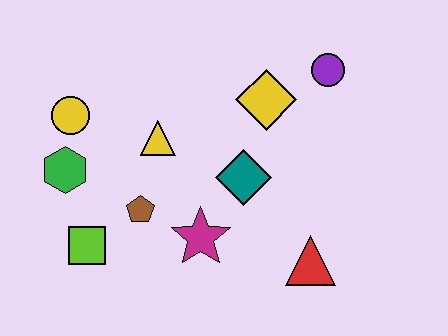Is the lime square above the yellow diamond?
No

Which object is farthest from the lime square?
The purple circle is farthest from the lime square.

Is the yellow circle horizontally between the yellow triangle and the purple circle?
No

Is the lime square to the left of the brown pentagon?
Yes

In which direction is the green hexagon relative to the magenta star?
The green hexagon is to the left of the magenta star.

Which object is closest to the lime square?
The brown pentagon is closest to the lime square.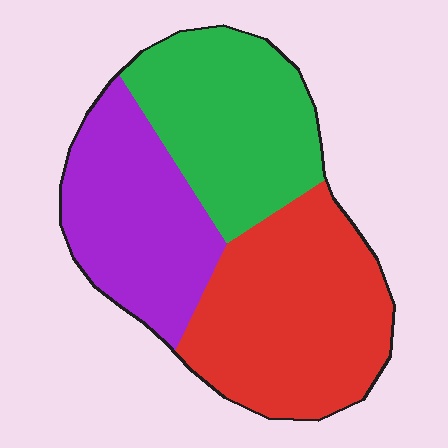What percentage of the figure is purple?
Purple covers roughly 30% of the figure.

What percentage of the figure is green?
Green takes up about one third (1/3) of the figure.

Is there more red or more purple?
Red.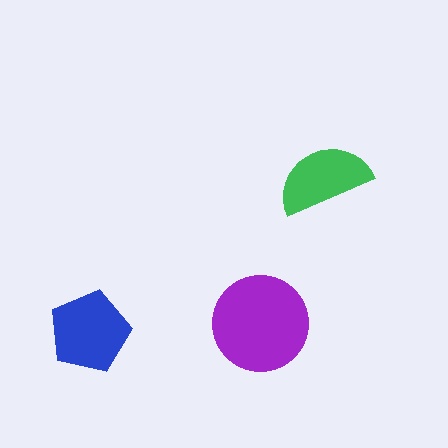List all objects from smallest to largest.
The green semicircle, the blue pentagon, the purple circle.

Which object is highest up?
The green semicircle is topmost.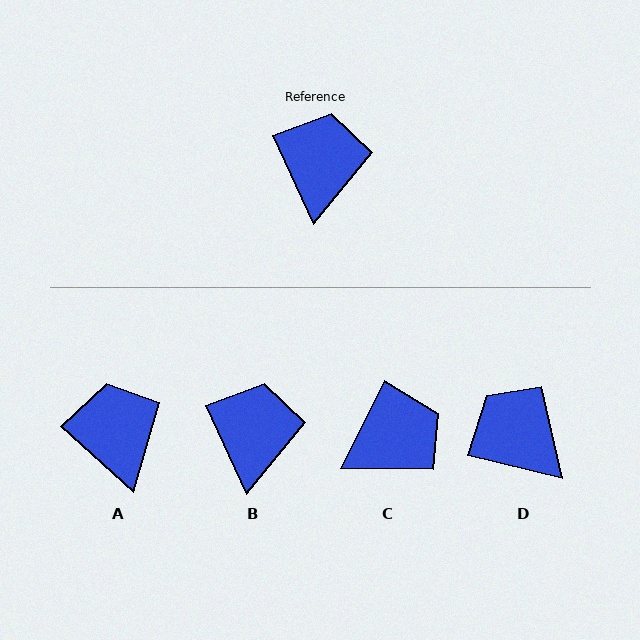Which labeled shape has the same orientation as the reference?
B.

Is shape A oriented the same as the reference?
No, it is off by about 23 degrees.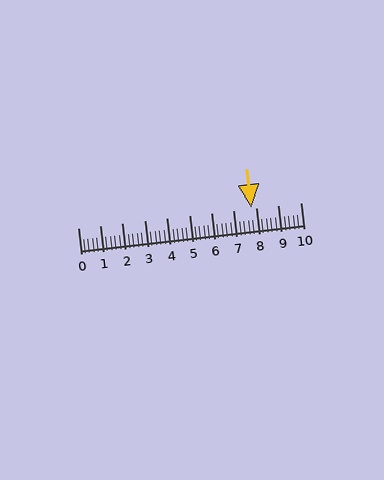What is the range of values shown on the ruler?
The ruler shows values from 0 to 10.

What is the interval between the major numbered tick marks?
The major tick marks are spaced 1 units apart.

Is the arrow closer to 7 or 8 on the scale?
The arrow is closer to 8.